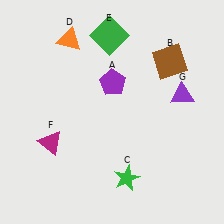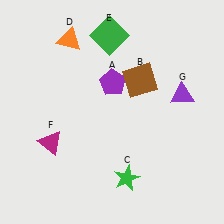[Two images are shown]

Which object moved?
The brown square (B) moved left.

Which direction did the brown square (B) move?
The brown square (B) moved left.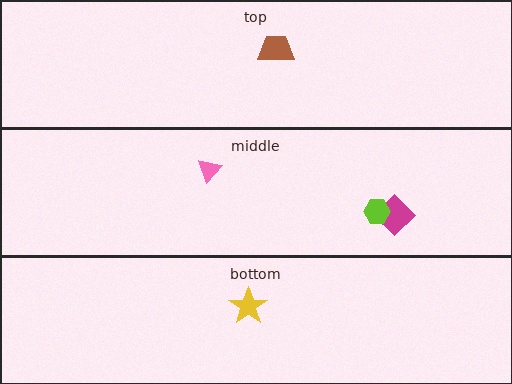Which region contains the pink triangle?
The middle region.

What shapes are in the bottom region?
The yellow star.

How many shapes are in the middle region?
3.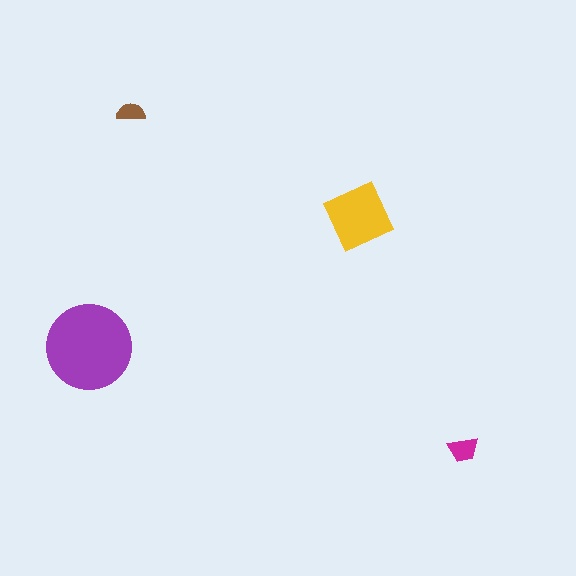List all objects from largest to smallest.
The purple circle, the yellow square, the magenta trapezoid, the brown semicircle.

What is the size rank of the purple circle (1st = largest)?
1st.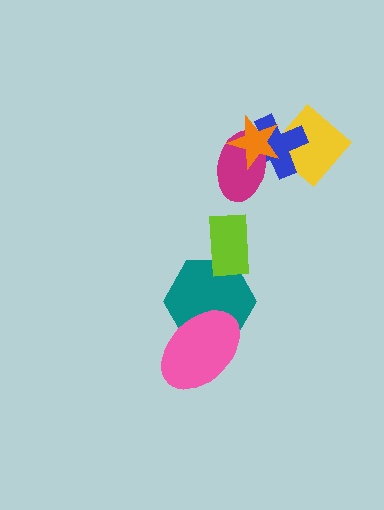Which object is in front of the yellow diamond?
The blue cross is in front of the yellow diamond.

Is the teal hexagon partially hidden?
Yes, it is partially covered by another shape.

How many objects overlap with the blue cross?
3 objects overlap with the blue cross.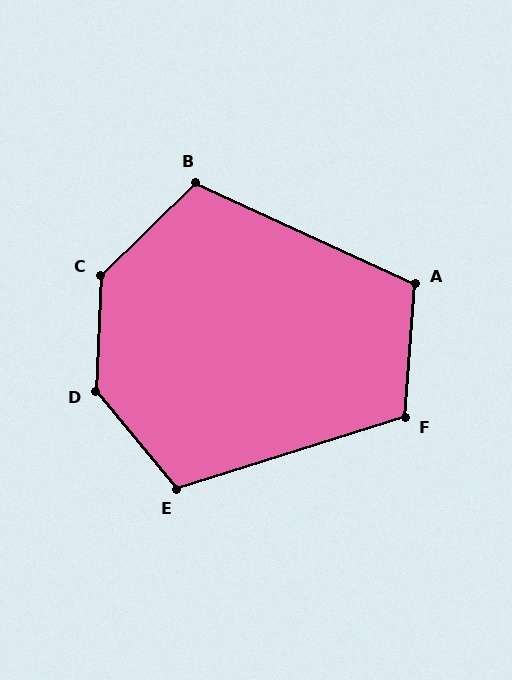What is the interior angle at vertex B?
Approximately 111 degrees (obtuse).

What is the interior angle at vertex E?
Approximately 113 degrees (obtuse).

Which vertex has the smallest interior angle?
A, at approximately 111 degrees.